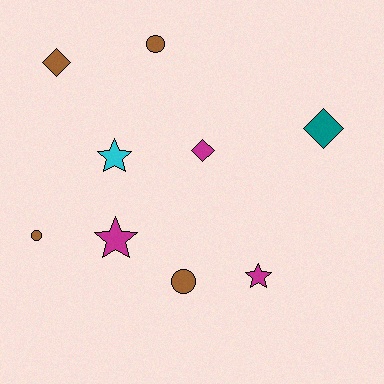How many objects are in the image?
There are 9 objects.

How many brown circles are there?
There are 3 brown circles.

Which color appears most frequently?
Brown, with 4 objects.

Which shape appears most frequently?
Circle, with 3 objects.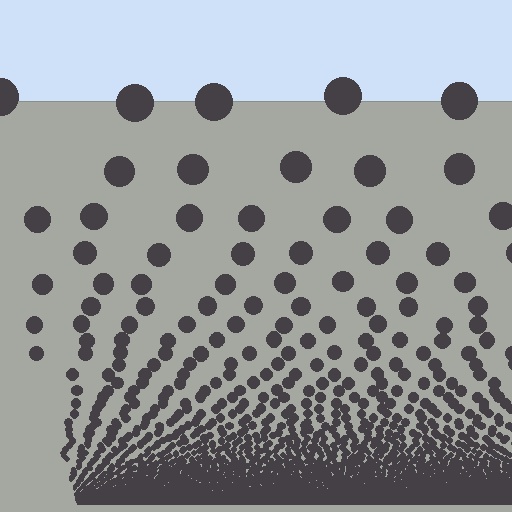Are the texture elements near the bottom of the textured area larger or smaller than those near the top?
Smaller. The gradient is inverted — elements near the bottom are smaller and denser.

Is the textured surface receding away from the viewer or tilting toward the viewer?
The surface appears to tilt toward the viewer. Texture elements get larger and sparser toward the top.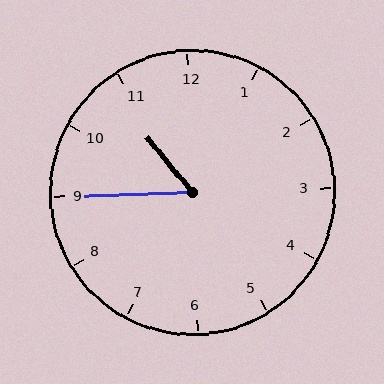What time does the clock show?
10:45.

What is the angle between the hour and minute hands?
Approximately 52 degrees.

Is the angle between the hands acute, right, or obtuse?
It is acute.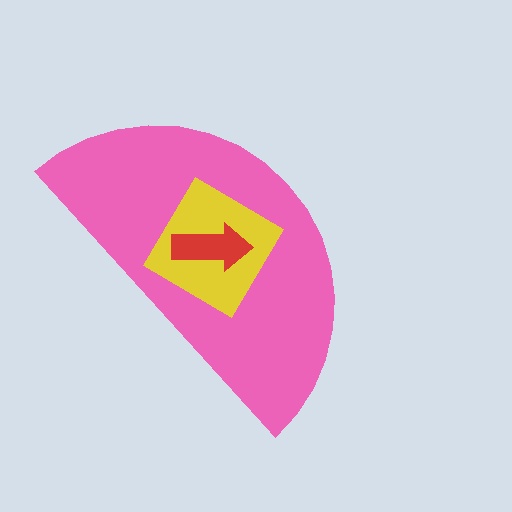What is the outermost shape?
The pink semicircle.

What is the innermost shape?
The red arrow.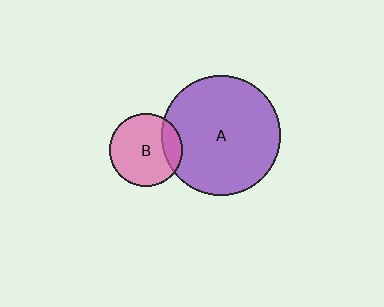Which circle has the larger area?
Circle A (purple).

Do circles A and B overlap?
Yes.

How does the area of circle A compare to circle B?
Approximately 2.7 times.